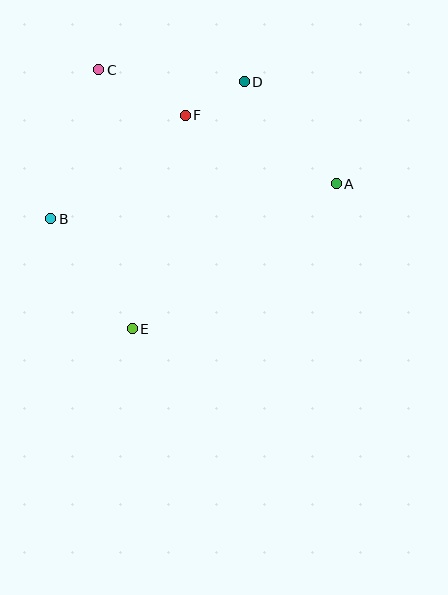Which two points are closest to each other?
Points D and F are closest to each other.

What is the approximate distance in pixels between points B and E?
The distance between B and E is approximately 137 pixels.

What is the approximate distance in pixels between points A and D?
The distance between A and D is approximately 137 pixels.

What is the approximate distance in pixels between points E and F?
The distance between E and F is approximately 220 pixels.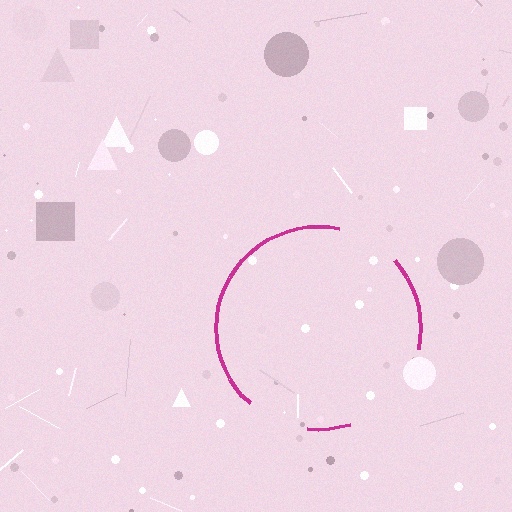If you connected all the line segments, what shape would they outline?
They would outline a circle.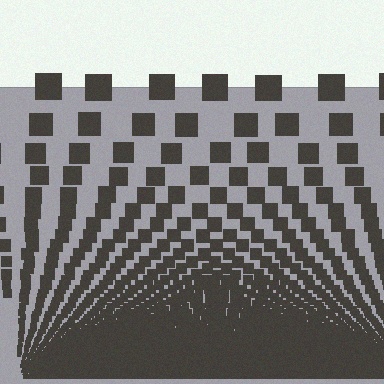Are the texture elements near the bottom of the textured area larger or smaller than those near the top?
Smaller. The gradient is inverted — elements near the bottom are smaller and denser.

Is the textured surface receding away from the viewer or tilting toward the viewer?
The surface appears to tilt toward the viewer. Texture elements get larger and sparser toward the top.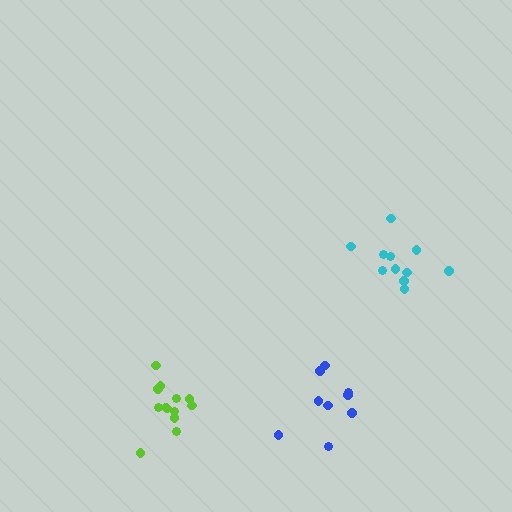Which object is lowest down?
The blue cluster is bottommost.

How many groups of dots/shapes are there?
There are 3 groups.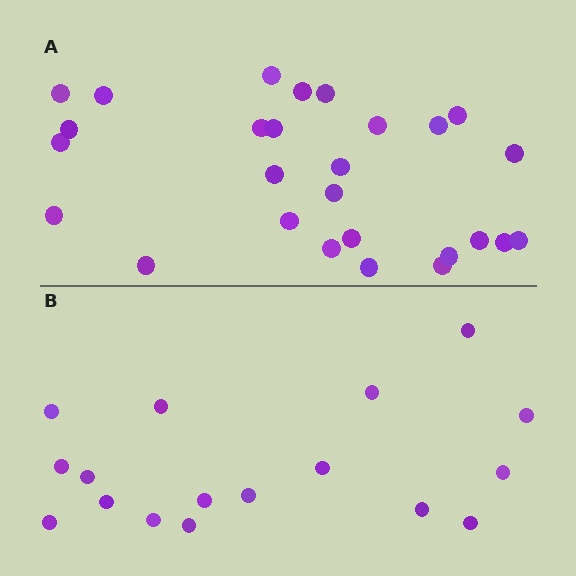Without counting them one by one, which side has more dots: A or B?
Region A (the top region) has more dots.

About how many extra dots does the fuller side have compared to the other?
Region A has roughly 10 or so more dots than region B.